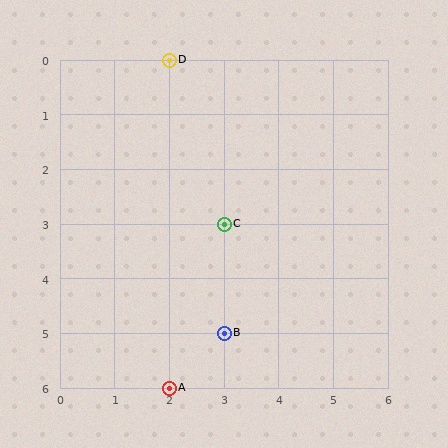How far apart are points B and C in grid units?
Points B and C are 2 rows apart.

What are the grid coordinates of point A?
Point A is at grid coordinates (2, 6).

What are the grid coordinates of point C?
Point C is at grid coordinates (3, 3).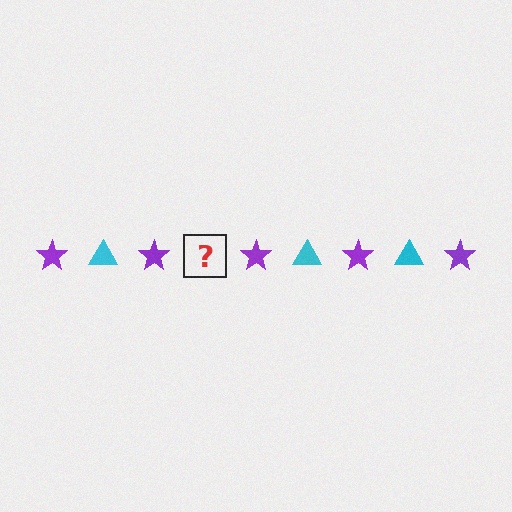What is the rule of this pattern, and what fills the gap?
The rule is that the pattern alternates between purple star and cyan triangle. The gap should be filled with a cyan triangle.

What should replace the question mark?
The question mark should be replaced with a cyan triangle.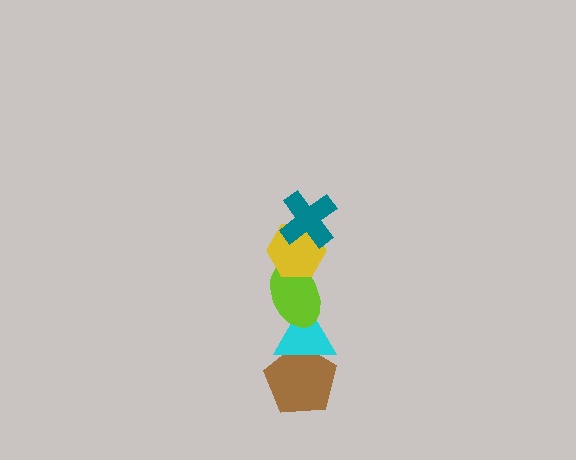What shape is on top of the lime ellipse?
The yellow hexagon is on top of the lime ellipse.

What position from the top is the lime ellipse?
The lime ellipse is 3rd from the top.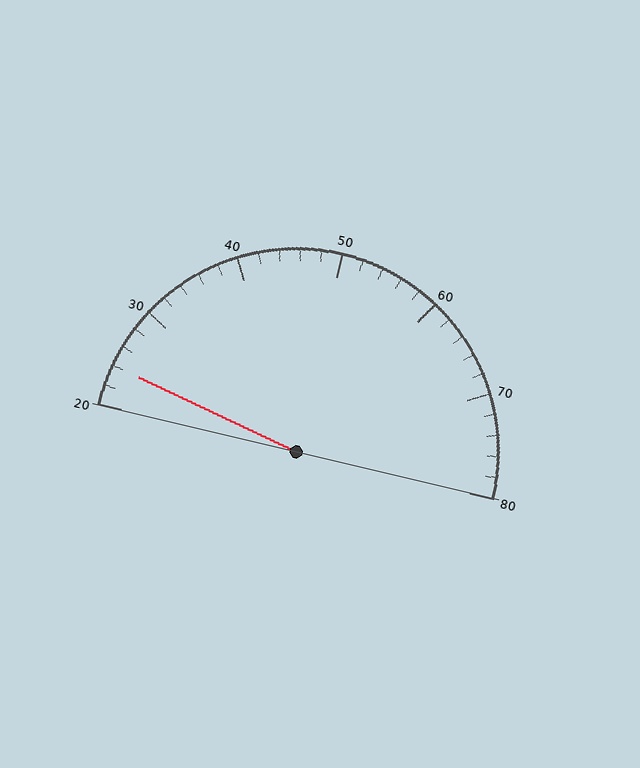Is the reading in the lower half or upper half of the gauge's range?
The reading is in the lower half of the range (20 to 80).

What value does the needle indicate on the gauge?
The needle indicates approximately 24.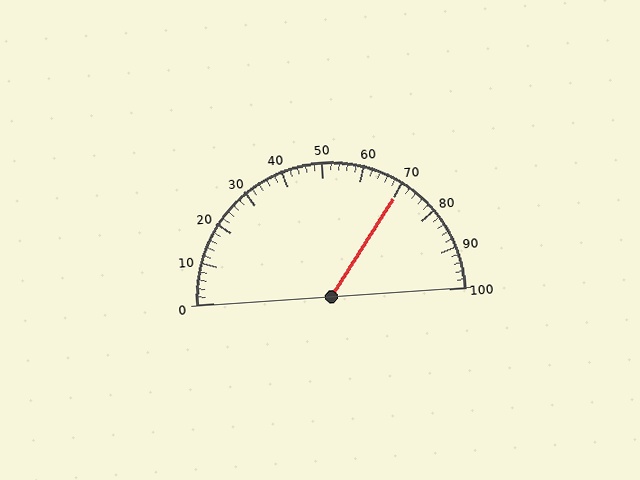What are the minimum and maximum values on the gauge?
The gauge ranges from 0 to 100.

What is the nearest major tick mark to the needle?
The nearest major tick mark is 70.